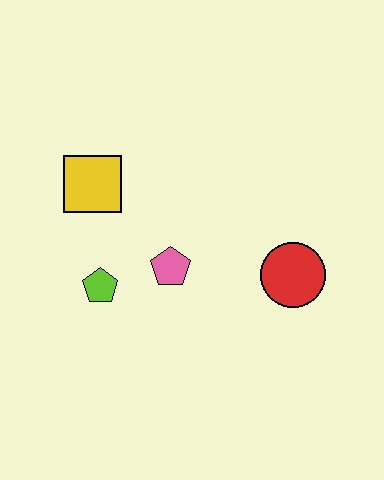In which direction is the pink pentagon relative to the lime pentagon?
The pink pentagon is to the right of the lime pentagon.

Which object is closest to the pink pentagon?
The lime pentagon is closest to the pink pentagon.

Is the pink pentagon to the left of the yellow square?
No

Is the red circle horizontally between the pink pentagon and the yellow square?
No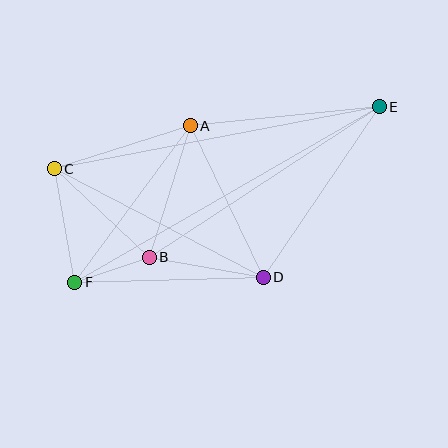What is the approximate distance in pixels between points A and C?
The distance between A and C is approximately 143 pixels.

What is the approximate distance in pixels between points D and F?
The distance between D and F is approximately 189 pixels.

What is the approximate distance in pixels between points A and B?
The distance between A and B is approximately 138 pixels.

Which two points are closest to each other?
Points B and F are closest to each other.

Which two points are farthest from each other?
Points E and F are farthest from each other.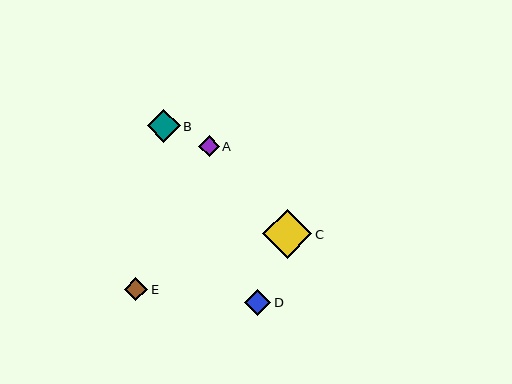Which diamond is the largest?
Diamond C is the largest with a size of approximately 49 pixels.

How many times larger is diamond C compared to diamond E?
Diamond C is approximately 2.1 times the size of diamond E.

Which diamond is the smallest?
Diamond A is the smallest with a size of approximately 21 pixels.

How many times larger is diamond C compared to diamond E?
Diamond C is approximately 2.1 times the size of diamond E.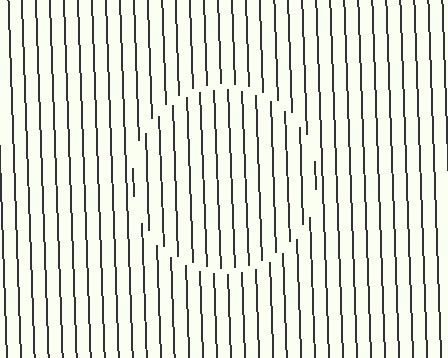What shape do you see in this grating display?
An illusory circle. The interior of the shape contains the same grating, shifted by half a period — the contour is defined by the phase discontinuity where line-ends from the inner and outer gratings abut.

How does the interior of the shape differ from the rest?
The interior of the shape contains the same grating, shifted by half a period — the contour is defined by the phase discontinuity where line-ends from the inner and outer gratings abut.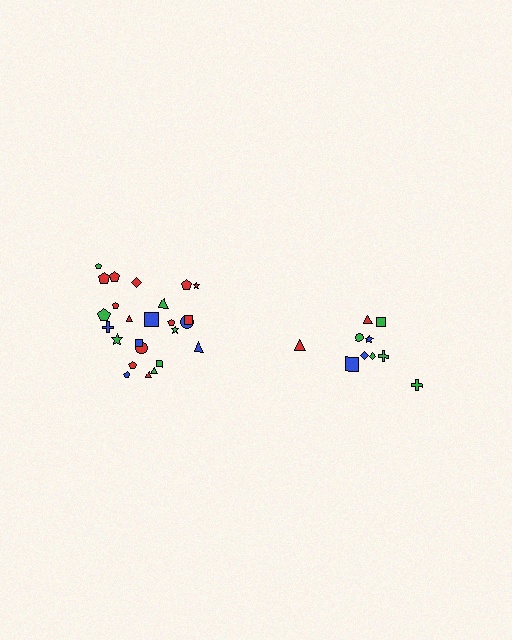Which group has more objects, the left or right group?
The left group.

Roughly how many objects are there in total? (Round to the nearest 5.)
Roughly 35 objects in total.